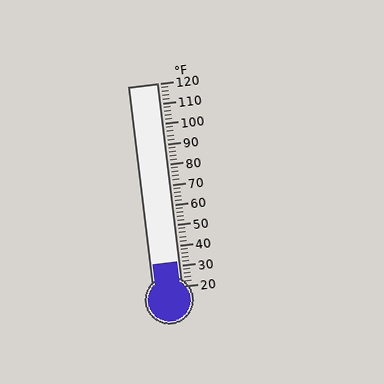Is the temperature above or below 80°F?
The temperature is below 80°F.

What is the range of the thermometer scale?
The thermometer scale ranges from 20°F to 120°F.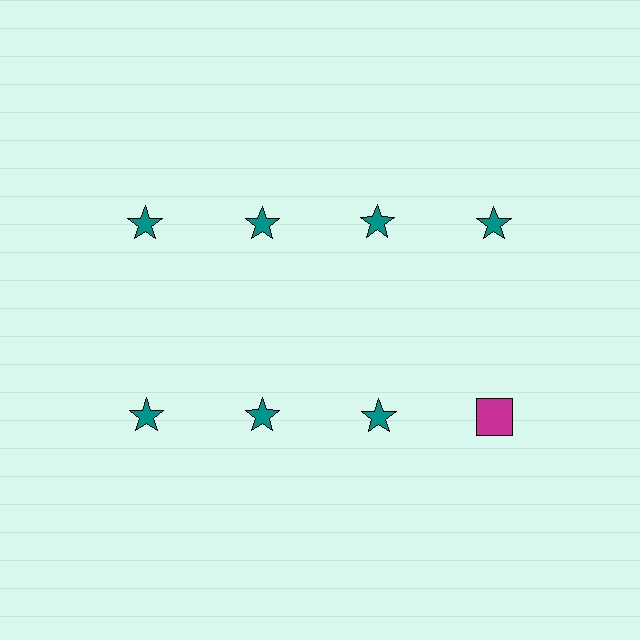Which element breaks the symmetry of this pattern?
The magenta square in the second row, second from right column breaks the symmetry. All other shapes are teal stars.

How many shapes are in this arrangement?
There are 8 shapes arranged in a grid pattern.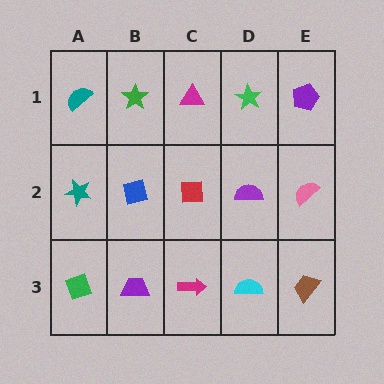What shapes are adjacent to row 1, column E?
A pink semicircle (row 2, column E), a green star (row 1, column D).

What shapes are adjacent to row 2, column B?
A green star (row 1, column B), a purple trapezoid (row 3, column B), a teal star (row 2, column A), a red square (row 2, column C).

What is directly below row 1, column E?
A pink semicircle.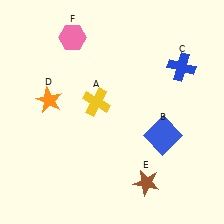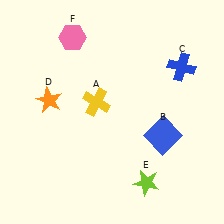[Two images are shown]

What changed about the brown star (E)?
In Image 1, E is brown. In Image 2, it changed to lime.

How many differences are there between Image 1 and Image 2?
There is 1 difference between the two images.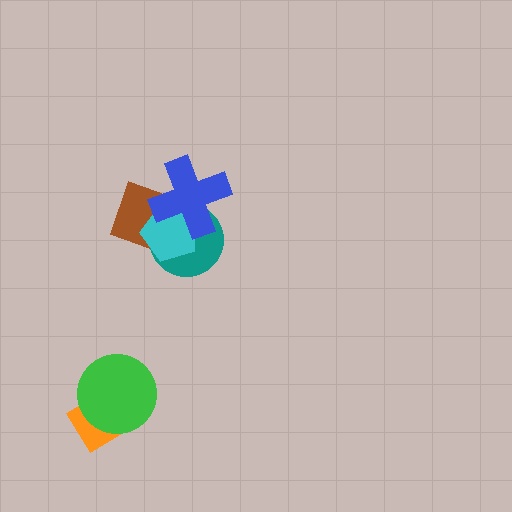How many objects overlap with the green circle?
1 object overlaps with the green circle.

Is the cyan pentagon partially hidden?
Yes, it is partially covered by another shape.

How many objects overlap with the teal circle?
3 objects overlap with the teal circle.